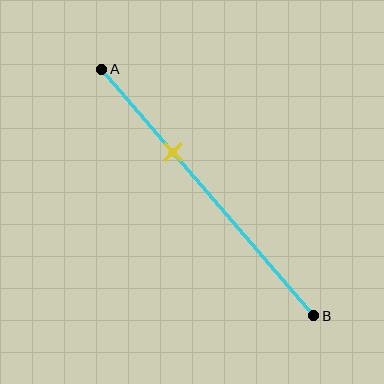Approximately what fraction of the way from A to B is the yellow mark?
The yellow mark is approximately 35% of the way from A to B.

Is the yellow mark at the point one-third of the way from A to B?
Yes, the mark is approximately at the one-third point.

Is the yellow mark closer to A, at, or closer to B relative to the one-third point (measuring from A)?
The yellow mark is approximately at the one-third point of segment AB.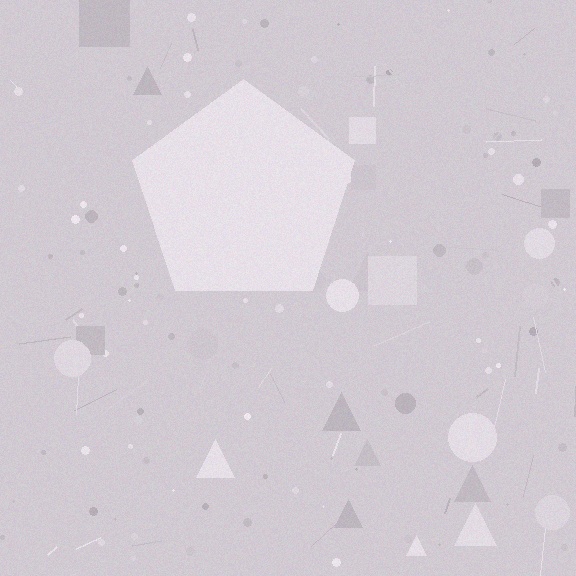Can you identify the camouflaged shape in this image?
The camouflaged shape is a pentagon.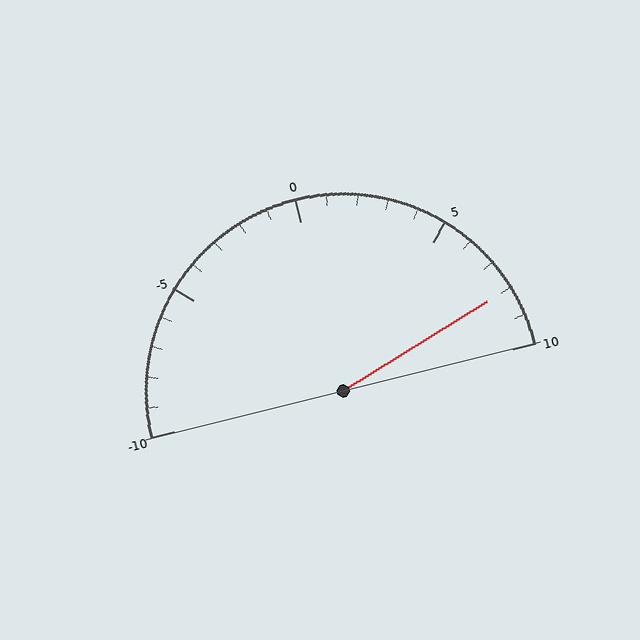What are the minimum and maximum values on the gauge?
The gauge ranges from -10 to 10.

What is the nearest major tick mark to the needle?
The nearest major tick mark is 10.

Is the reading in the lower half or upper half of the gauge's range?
The reading is in the upper half of the range (-10 to 10).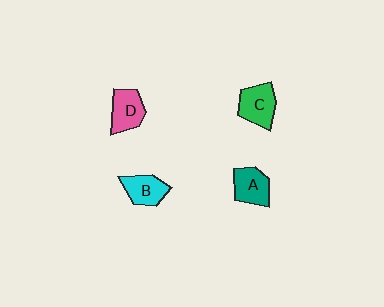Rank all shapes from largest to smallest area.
From largest to smallest: C (green), A (teal), D (pink), B (cyan).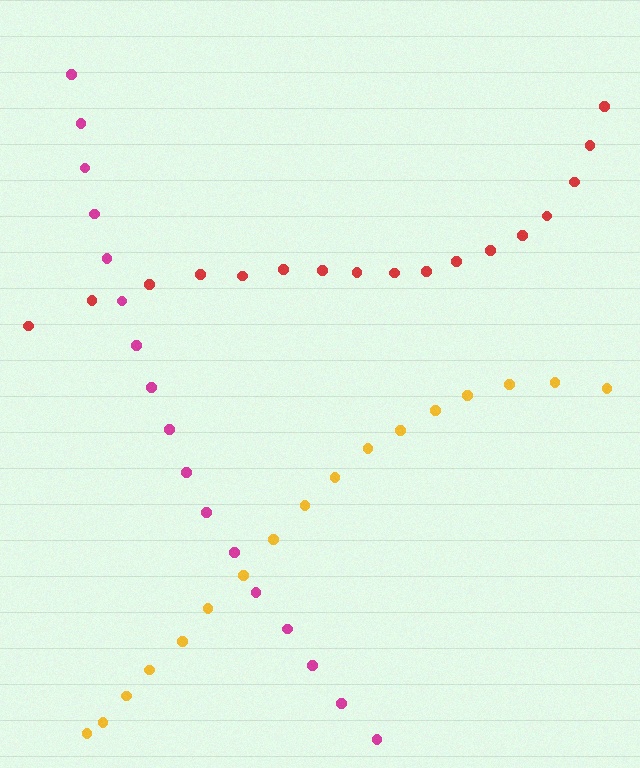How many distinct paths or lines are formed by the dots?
There are 3 distinct paths.